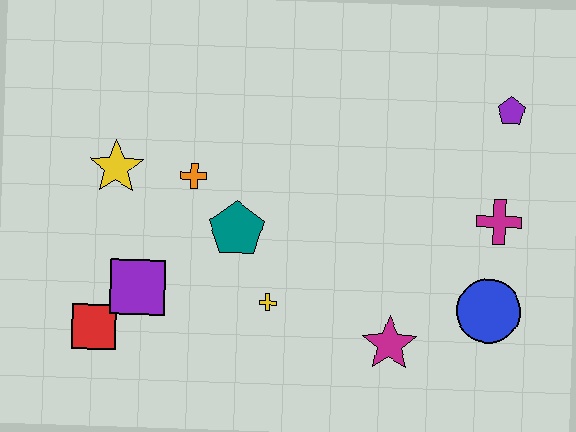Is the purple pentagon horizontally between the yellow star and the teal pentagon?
No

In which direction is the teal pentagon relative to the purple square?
The teal pentagon is to the right of the purple square.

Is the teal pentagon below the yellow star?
Yes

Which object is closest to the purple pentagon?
The magenta cross is closest to the purple pentagon.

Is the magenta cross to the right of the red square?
Yes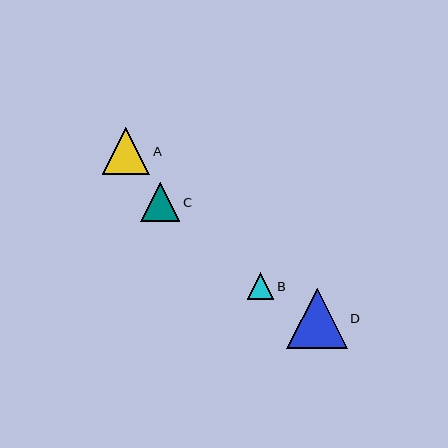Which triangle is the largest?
Triangle D is the largest with a size of approximately 60 pixels.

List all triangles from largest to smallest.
From largest to smallest: D, A, C, B.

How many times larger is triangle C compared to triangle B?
Triangle C is approximately 1.5 times the size of triangle B.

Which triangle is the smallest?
Triangle B is the smallest with a size of approximately 27 pixels.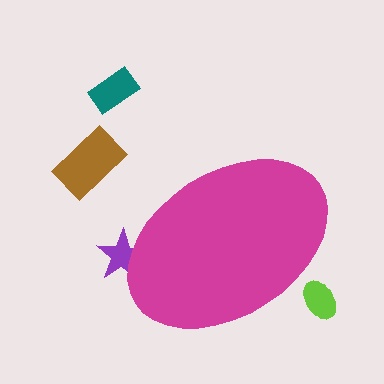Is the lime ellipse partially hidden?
Yes, the lime ellipse is partially hidden behind the magenta ellipse.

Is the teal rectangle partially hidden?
No, the teal rectangle is fully visible.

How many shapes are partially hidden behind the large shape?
2 shapes are partially hidden.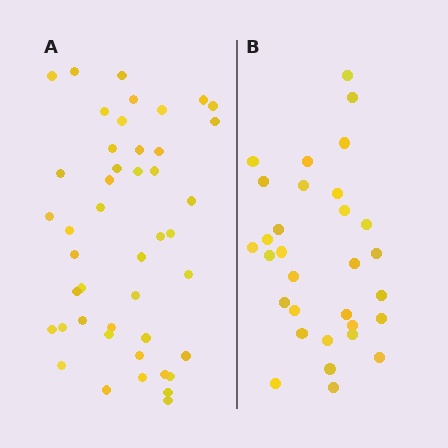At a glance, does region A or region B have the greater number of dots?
Region A (the left region) has more dots.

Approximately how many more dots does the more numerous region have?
Region A has approximately 15 more dots than region B.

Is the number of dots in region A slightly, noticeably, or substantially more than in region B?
Region A has substantially more. The ratio is roughly 1.5 to 1.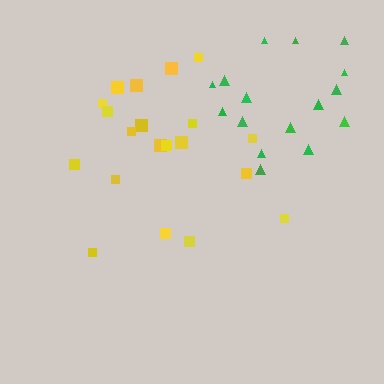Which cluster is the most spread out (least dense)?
Green.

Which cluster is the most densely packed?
Yellow.